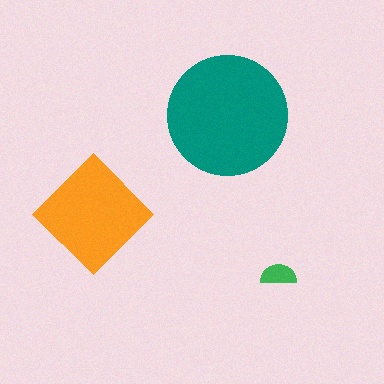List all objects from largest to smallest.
The teal circle, the orange diamond, the green semicircle.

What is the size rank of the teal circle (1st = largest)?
1st.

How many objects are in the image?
There are 3 objects in the image.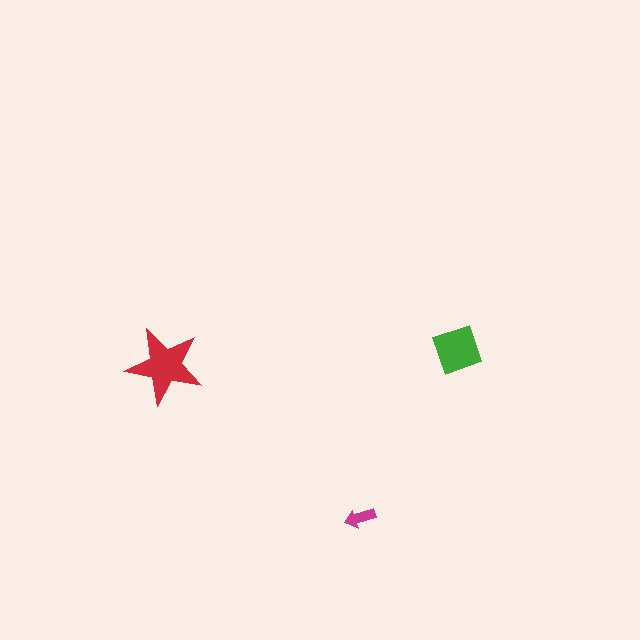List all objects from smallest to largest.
The magenta arrow, the green diamond, the red star.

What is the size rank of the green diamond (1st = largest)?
2nd.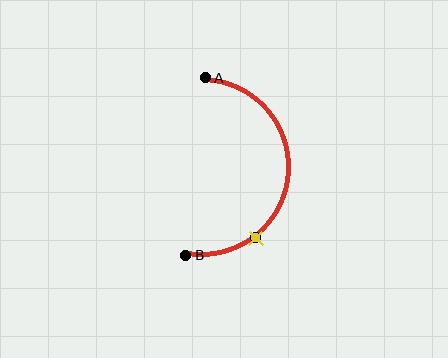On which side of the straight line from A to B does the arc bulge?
The arc bulges to the right of the straight line connecting A and B.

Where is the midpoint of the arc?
The arc midpoint is the point on the curve farthest from the straight line joining A and B. It sits to the right of that line.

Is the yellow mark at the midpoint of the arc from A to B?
No. The yellow mark lies on the arc but is closer to endpoint B. The arc midpoint would be at the point on the curve equidistant along the arc from both A and B.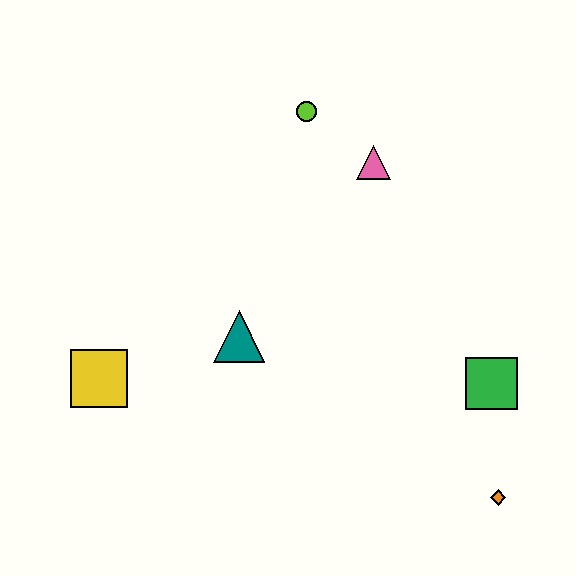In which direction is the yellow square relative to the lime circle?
The yellow square is below the lime circle.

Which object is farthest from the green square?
The yellow square is farthest from the green square.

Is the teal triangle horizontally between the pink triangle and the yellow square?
Yes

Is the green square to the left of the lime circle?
No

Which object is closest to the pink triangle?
The lime circle is closest to the pink triangle.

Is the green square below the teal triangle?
Yes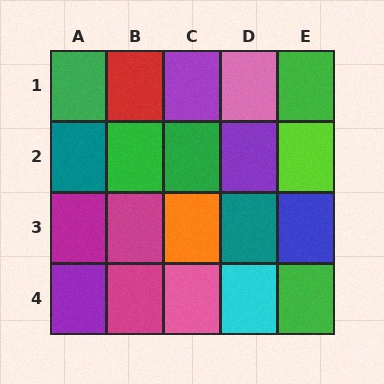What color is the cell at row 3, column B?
Magenta.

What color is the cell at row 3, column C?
Orange.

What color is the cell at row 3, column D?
Teal.